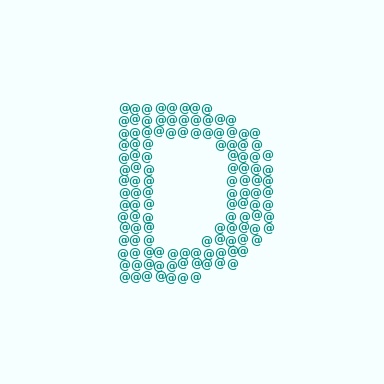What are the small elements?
The small elements are at signs.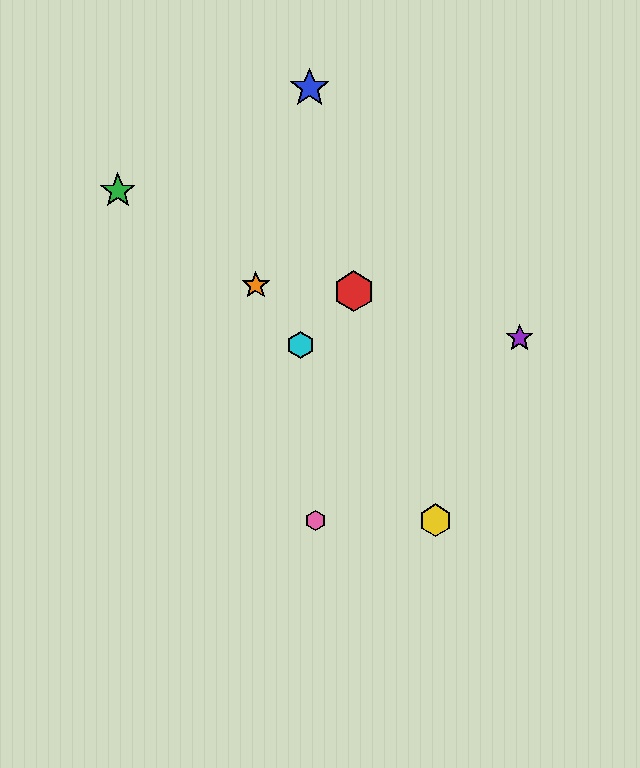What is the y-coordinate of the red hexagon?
The red hexagon is at y≈291.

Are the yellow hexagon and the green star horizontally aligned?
No, the yellow hexagon is at y≈520 and the green star is at y≈191.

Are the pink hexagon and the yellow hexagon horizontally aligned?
Yes, both are at y≈520.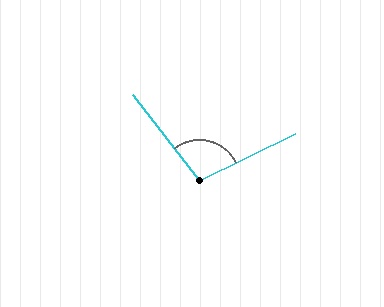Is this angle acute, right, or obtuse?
It is obtuse.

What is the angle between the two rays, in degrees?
Approximately 102 degrees.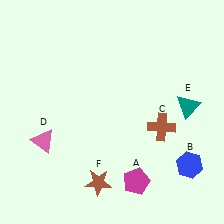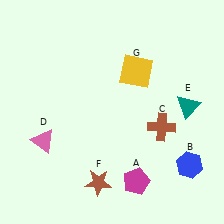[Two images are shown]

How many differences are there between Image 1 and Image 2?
There is 1 difference between the two images.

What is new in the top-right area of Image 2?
A yellow square (G) was added in the top-right area of Image 2.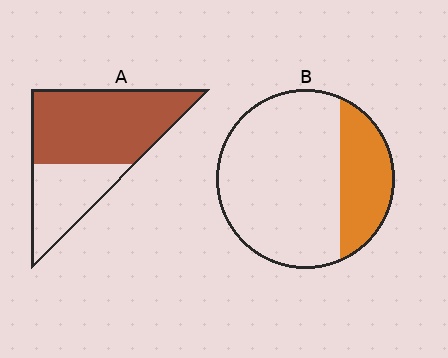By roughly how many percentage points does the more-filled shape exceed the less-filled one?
By roughly 40 percentage points (A over B).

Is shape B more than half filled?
No.